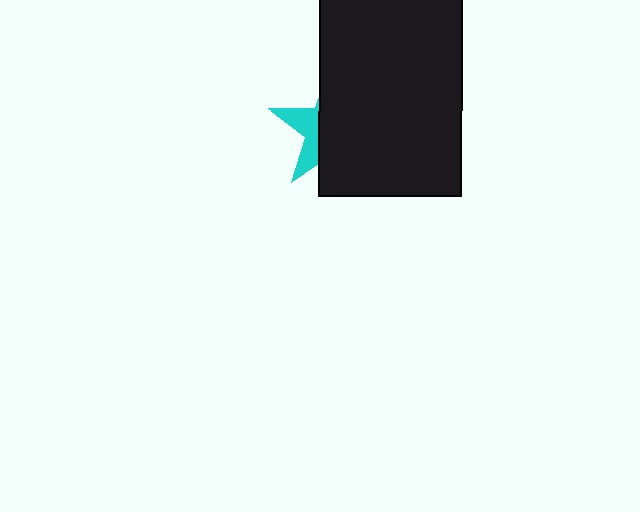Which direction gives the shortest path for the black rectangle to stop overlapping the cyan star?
Moving right gives the shortest separation.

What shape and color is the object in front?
The object in front is a black rectangle.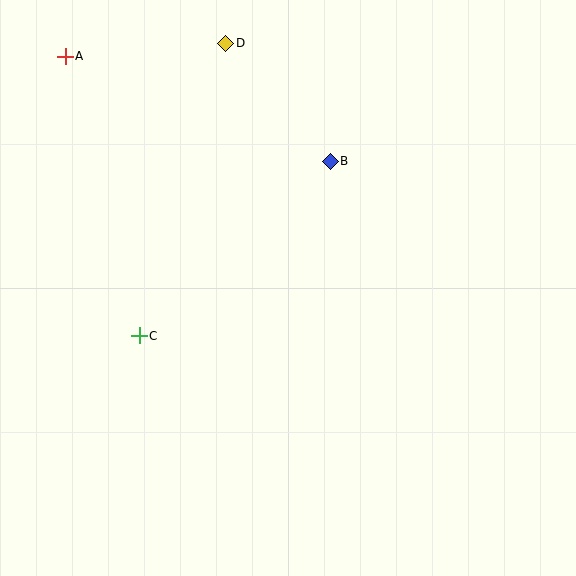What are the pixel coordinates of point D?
Point D is at (226, 43).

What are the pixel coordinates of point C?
Point C is at (139, 336).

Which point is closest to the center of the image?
Point B at (330, 161) is closest to the center.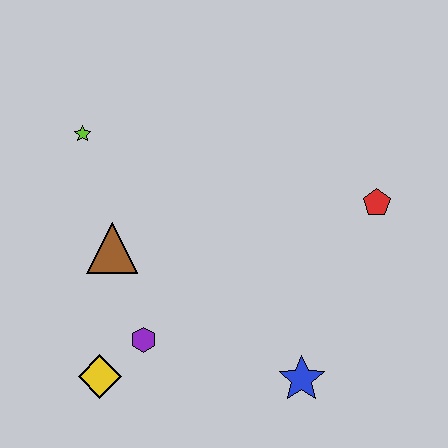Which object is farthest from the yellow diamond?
The red pentagon is farthest from the yellow diamond.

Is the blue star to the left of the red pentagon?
Yes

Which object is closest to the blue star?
The purple hexagon is closest to the blue star.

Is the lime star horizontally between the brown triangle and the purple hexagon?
No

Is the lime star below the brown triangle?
No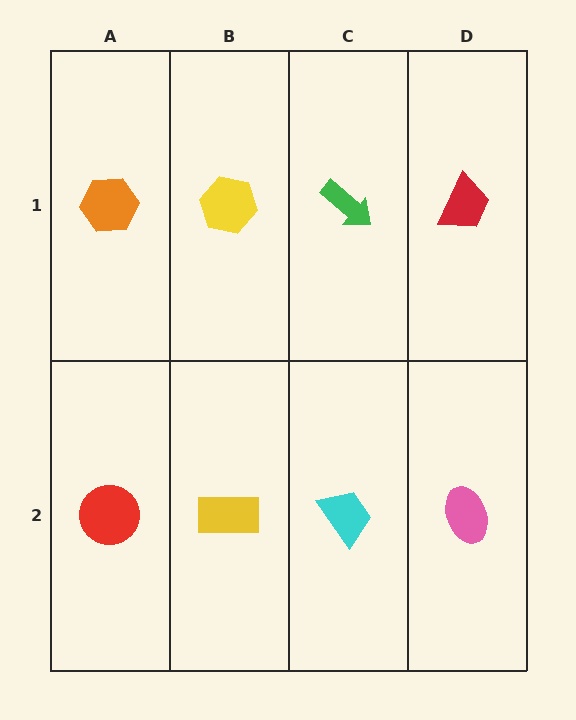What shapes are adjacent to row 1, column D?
A pink ellipse (row 2, column D), a green arrow (row 1, column C).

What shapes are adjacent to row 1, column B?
A yellow rectangle (row 2, column B), an orange hexagon (row 1, column A), a green arrow (row 1, column C).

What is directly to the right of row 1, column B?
A green arrow.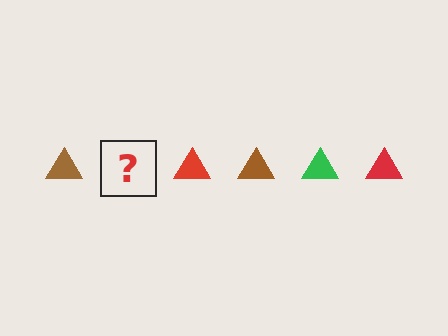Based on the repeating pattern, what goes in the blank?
The blank should be a green triangle.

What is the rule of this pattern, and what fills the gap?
The rule is that the pattern cycles through brown, green, red triangles. The gap should be filled with a green triangle.